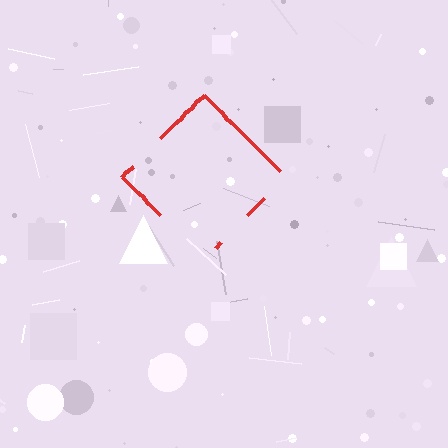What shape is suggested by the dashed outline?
The dashed outline suggests a diamond.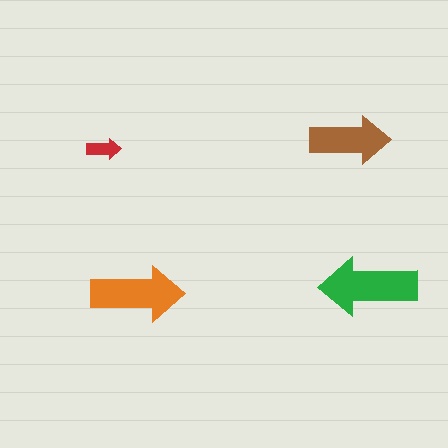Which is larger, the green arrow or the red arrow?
The green one.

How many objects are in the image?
There are 4 objects in the image.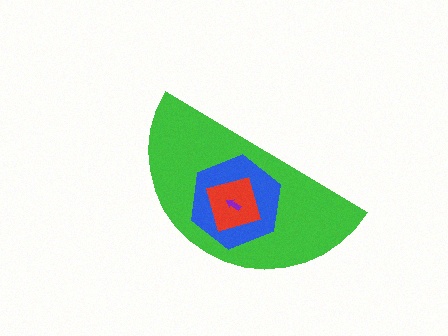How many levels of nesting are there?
4.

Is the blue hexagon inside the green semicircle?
Yes.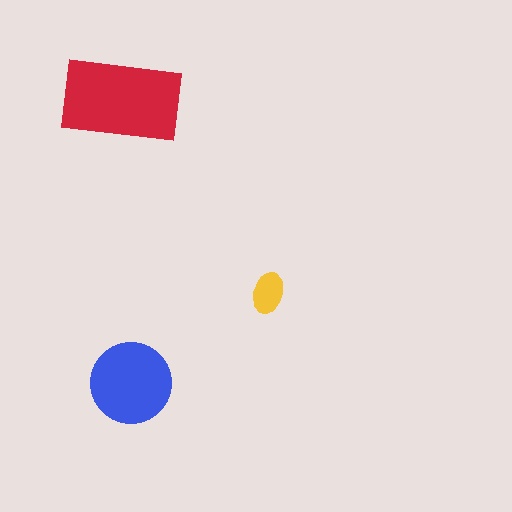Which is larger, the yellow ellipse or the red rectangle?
The red rectangle.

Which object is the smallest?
The yellow ellipse.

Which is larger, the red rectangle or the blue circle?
The red rectangle.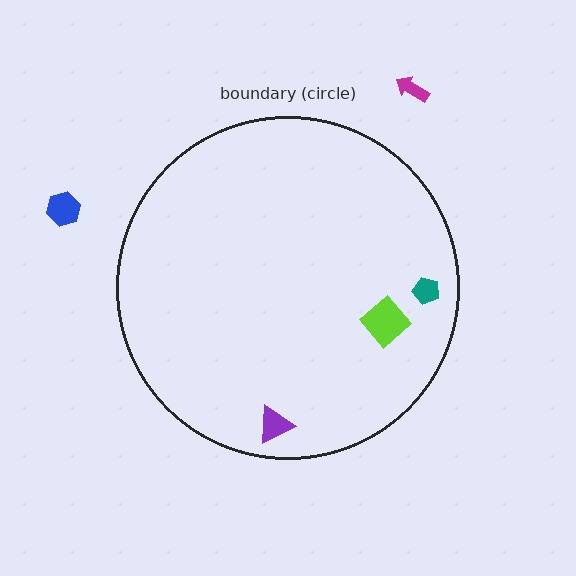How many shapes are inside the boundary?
3 inside, 2 outside.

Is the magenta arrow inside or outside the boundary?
Outside.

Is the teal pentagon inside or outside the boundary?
Inside.